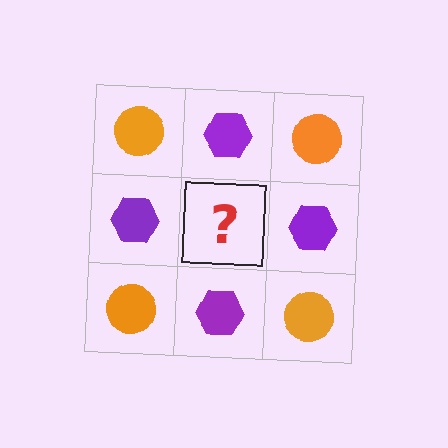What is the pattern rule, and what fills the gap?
The rule is that it alternates orange circle and purple hexagon in a checkerboard pattern. The gap should be filled with an orange circle.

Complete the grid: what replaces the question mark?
The question mark should be replaced with an orange circle.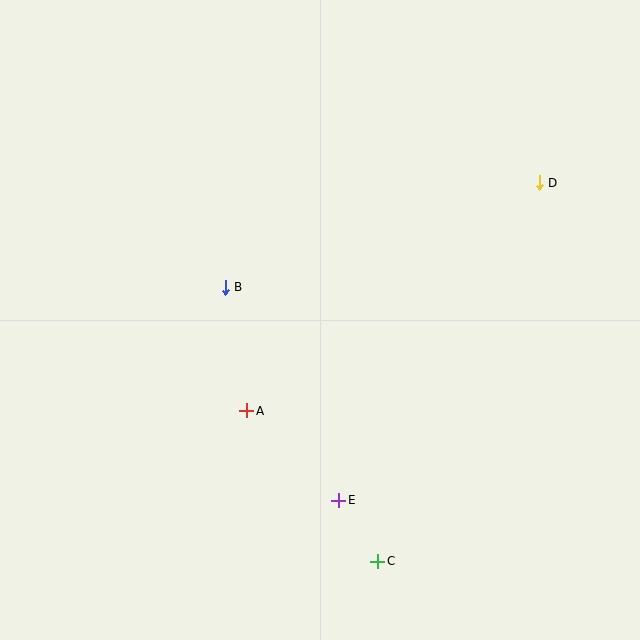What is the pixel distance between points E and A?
The distance between E and A is 128 pixels.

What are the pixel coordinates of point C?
Point C is at (378, 561).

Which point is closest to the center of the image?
Point B at (225, 287) is closest to the center.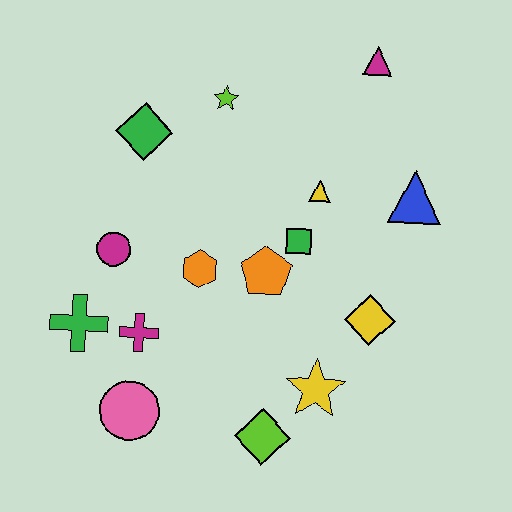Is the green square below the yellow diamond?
No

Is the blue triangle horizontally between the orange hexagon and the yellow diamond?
No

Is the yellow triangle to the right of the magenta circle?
Yes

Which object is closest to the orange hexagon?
The orange pentagon is closest to the orange hexagon.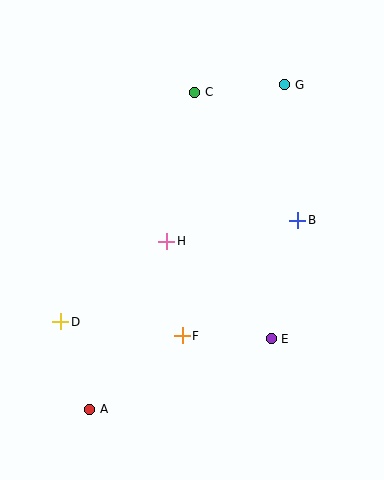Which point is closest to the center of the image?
Point H at (167, 241) is closest to the center.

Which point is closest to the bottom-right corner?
Point E is closest to the bottom-right corner.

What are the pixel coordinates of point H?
Point H is at (167, 241).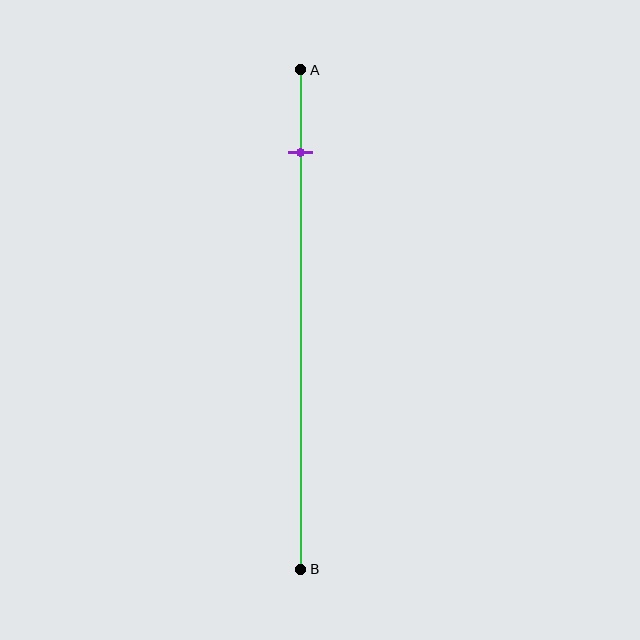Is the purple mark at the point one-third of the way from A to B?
No, the mark is at about 15% from A, not at the 33% one-third point.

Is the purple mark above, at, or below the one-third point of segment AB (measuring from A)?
The purple mark is above the one-third point of segment AB.